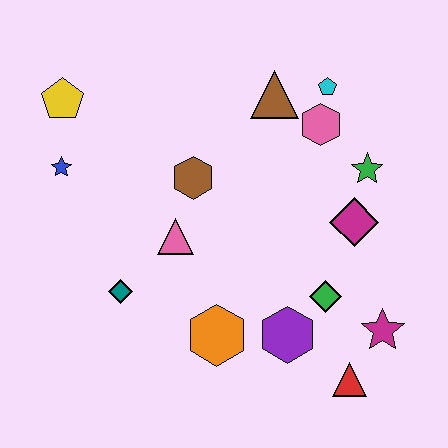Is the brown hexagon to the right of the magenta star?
No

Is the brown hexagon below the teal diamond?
No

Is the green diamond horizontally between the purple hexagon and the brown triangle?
No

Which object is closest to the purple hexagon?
The green diamond is closest to the purple hexagon.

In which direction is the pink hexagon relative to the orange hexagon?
The pink hexagon is above the orange hexagon.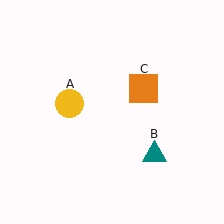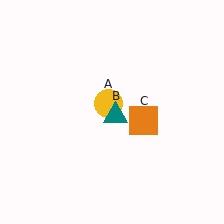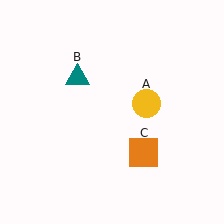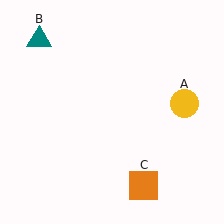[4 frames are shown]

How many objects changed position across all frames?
3 objects changed position: yellow circle (object A), teal triangle (object B), orange square (object C).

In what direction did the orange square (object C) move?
The orange square (object C) moved down.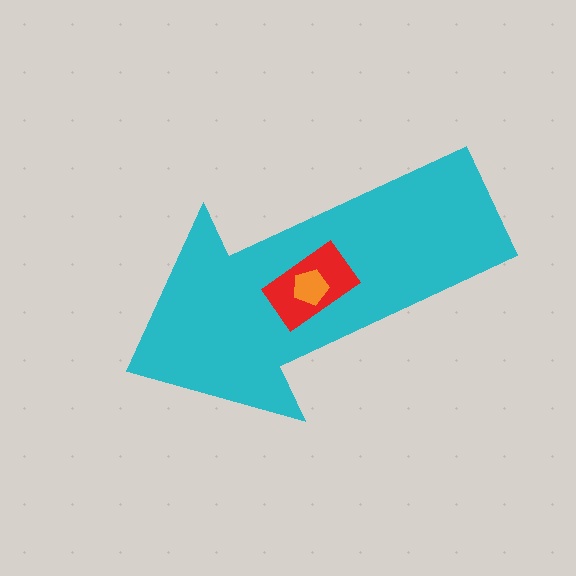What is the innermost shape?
The orange pentagon.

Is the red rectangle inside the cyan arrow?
Yes.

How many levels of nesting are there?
3.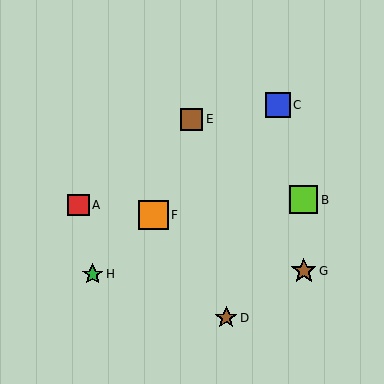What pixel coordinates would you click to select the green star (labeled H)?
Click at (93, 274) to select the green star H.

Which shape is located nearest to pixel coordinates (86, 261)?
The green star (labeled H) at (93, 274) is nearest to that location.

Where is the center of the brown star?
The center of the brown star is at (304, 271).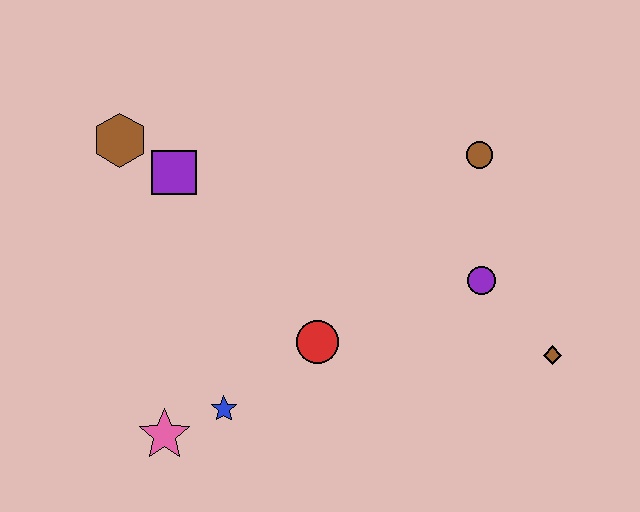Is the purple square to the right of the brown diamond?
No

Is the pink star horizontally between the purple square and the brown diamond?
No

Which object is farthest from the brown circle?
The pink star is farthest from the brown circle.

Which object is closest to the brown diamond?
The purple circle is closest to the brown diamond.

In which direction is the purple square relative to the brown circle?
The purple square is to the left of the brown circle.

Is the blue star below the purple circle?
Yes